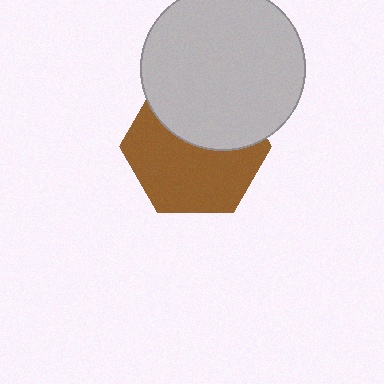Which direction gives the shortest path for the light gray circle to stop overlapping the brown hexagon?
Moving up gives the shortest separation.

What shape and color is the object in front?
The object in front is a light gray circle.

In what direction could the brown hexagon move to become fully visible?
The brown hexagon could move down. That would shift it out from behind the light gray circle entirely.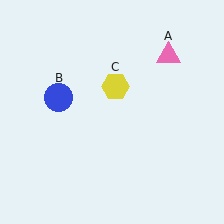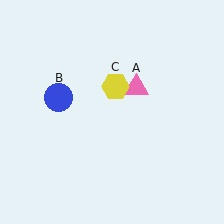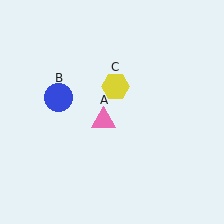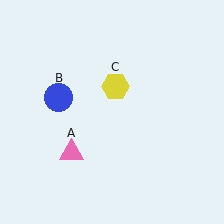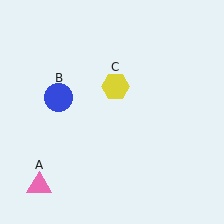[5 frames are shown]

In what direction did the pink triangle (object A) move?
The pink triangle (object A) moved down and to the left.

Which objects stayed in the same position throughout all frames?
Blue circle (object B) and yellow hexagon (object C) remained stationary.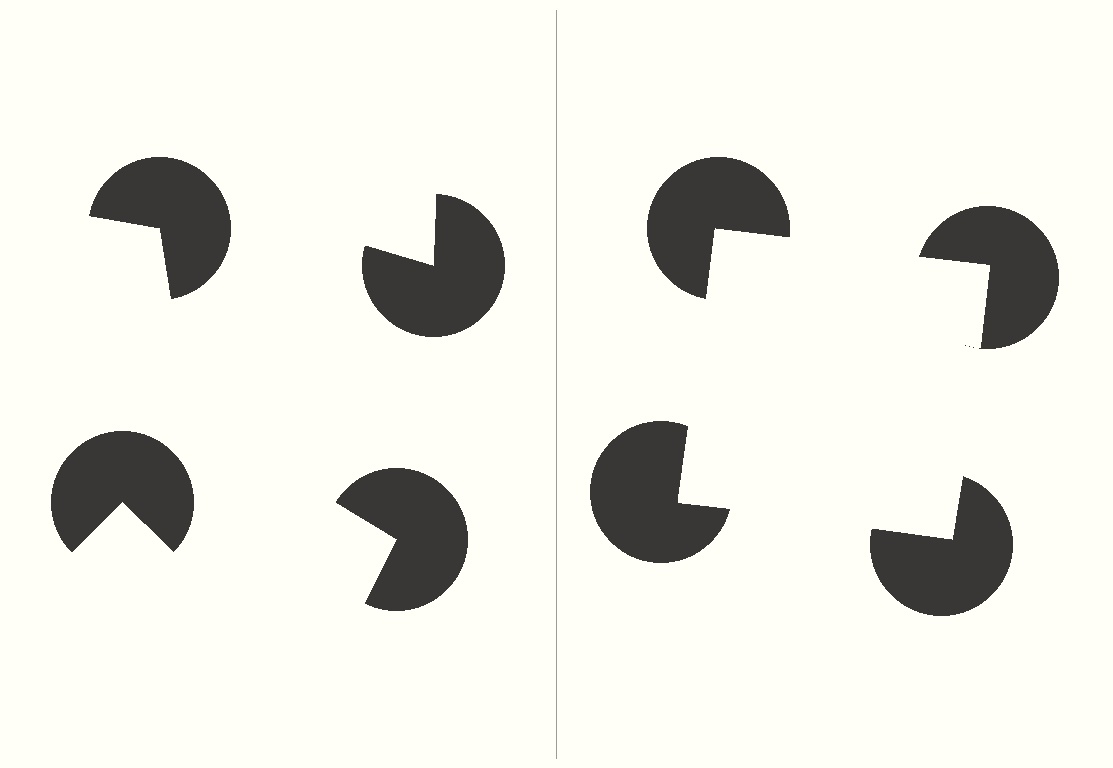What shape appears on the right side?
An illusory square.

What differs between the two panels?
The pac-man discs are positioned identically on both sides; only the wedge orientations differ. On the right they align to a square; on the left they are misaligned.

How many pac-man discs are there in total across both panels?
8 — 4 on each side.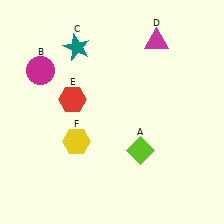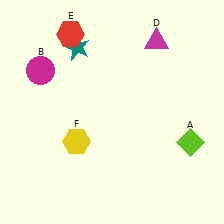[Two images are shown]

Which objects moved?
The objects that moved are: the lime diamond (A), the red hexagon (E).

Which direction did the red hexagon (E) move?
The red hexagon (E) moved up.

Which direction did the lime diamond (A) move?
The lime diamond (A) moved right.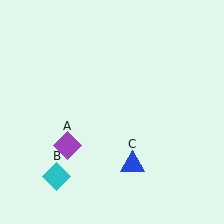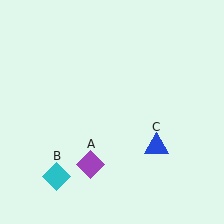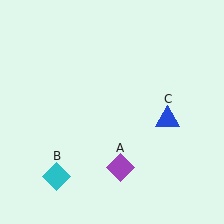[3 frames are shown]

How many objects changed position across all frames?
2 objects changed position: purple diamond (object A), blue triangle (object C).